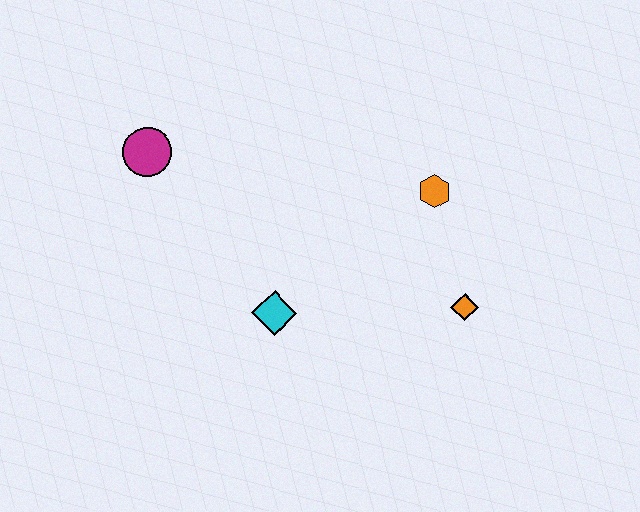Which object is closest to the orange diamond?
The orange hexagon is closest to the orange diamond.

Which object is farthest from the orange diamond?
The magenta circle is farthest from the orange diamond.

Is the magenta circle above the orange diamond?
Yes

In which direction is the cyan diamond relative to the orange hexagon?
The cyan diamond is to the left of the orange hexagon.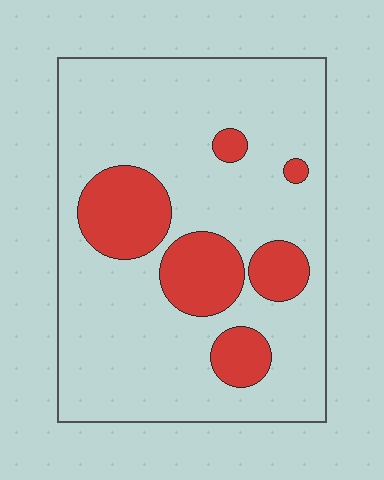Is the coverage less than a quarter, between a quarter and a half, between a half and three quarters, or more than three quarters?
Less than a quarter.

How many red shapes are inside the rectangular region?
6.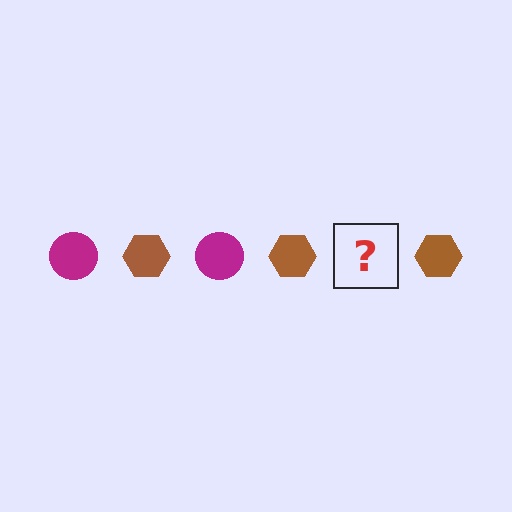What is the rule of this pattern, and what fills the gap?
The rule is that the pattern alternates between magenta circle and brown hexagon. The gap should be filled with a magenta circle.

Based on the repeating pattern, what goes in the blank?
The blank should be a magenta circle.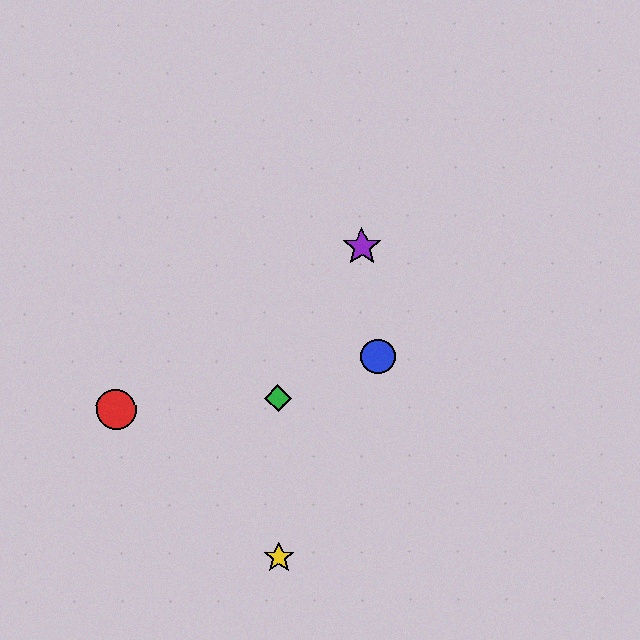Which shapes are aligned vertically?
The green diamond, the yellow star are aligned vertically.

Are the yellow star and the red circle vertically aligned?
No, the yellow star is at x≈279 and the red circle is at x≈116.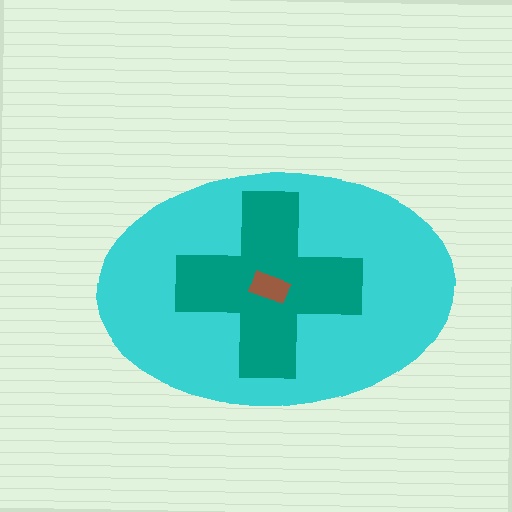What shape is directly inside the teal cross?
The brown rectangle.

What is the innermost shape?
The brown rectangle.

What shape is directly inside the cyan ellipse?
The teal cross.